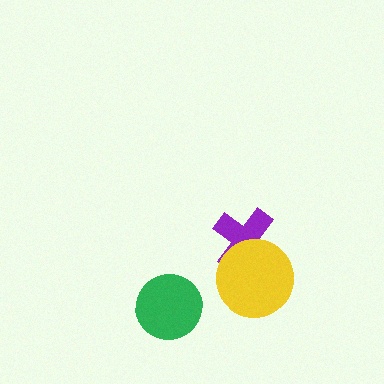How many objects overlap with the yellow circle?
1 object overlaps with the yellow circle.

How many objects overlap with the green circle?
0 objects overlap with the green circle.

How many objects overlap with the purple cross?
1 object overlaps with the purple cross.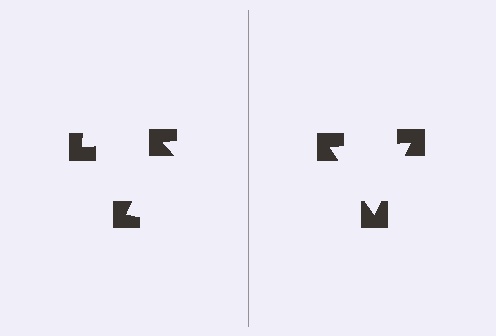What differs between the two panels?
The notched squares are positioned identically on both sides; only the wedge orientations differ. On the right they align to a triangle; on the left they are misaligned.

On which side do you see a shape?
An illusory triangle appears on the right side. On the left side the wedge cuts are rotated, so no coherent shape forms.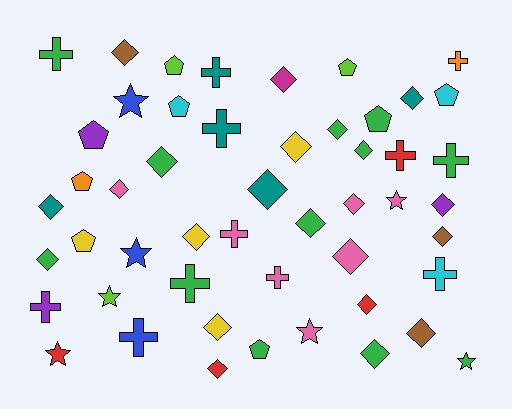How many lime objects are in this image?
There are 3 lime objects.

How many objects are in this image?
There are 50 objects.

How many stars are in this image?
There are 7 stars.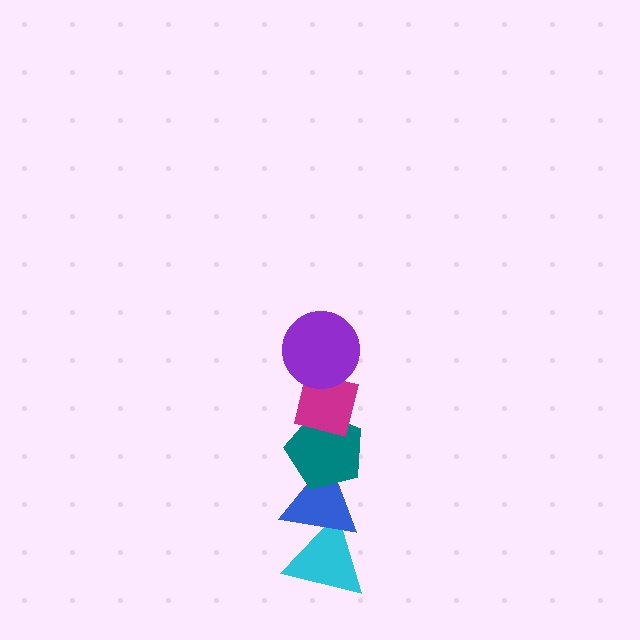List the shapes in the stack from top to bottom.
From top to bottom: the purple circle, the magenta square, the teal pentagon, the blue triangle, the cyan triangle.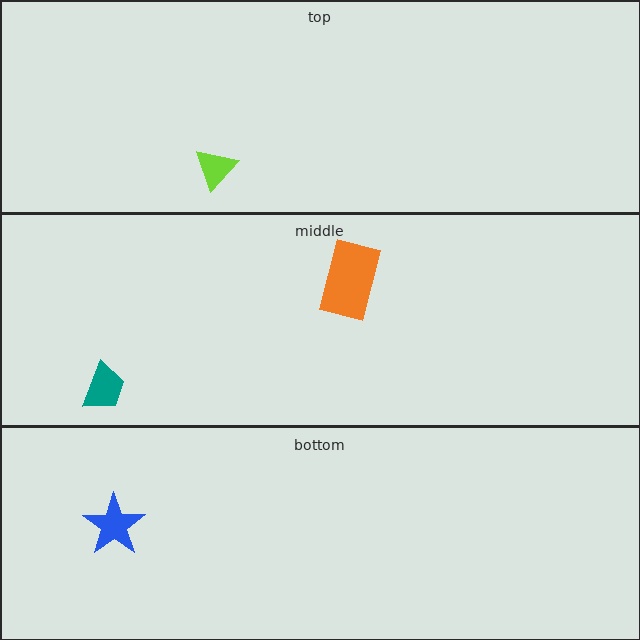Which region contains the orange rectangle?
The middle region.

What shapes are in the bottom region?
The blue star.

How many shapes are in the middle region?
2.